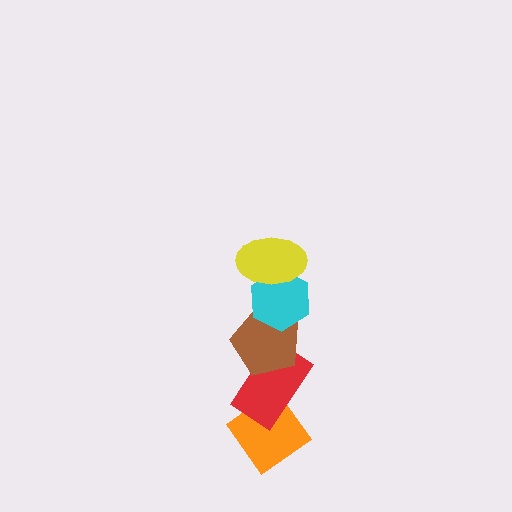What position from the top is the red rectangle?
The red rectangle is 4th from the top.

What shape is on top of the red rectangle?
The brown pentagon is on top of the red rectangle.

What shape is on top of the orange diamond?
The red rectangle is on top of the orange diamond.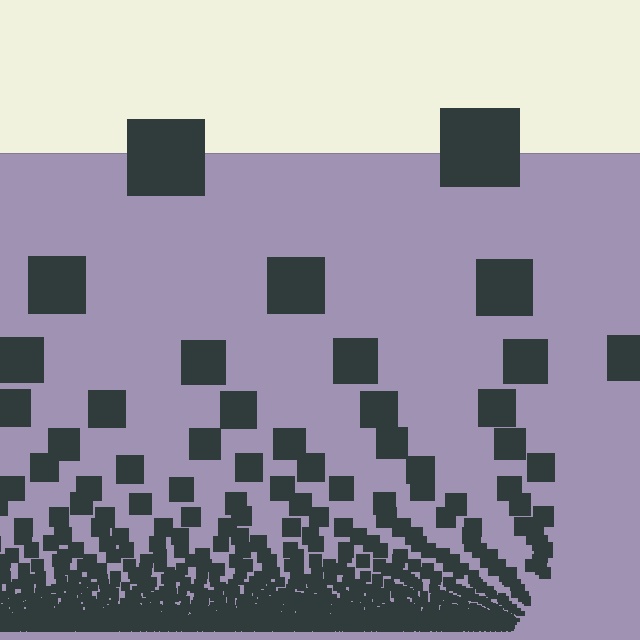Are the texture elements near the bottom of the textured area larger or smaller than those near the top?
Smaller. The gradient is inverted — elements near the bottom are smaller and denser.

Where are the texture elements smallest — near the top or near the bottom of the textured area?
Near the bottom.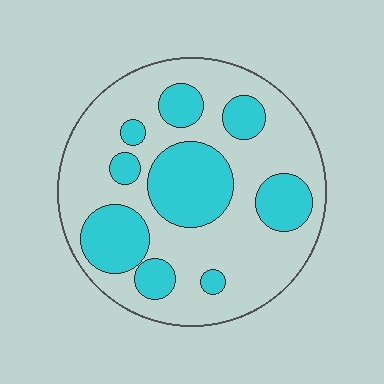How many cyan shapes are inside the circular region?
9.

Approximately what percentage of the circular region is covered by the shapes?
Approximately 35%.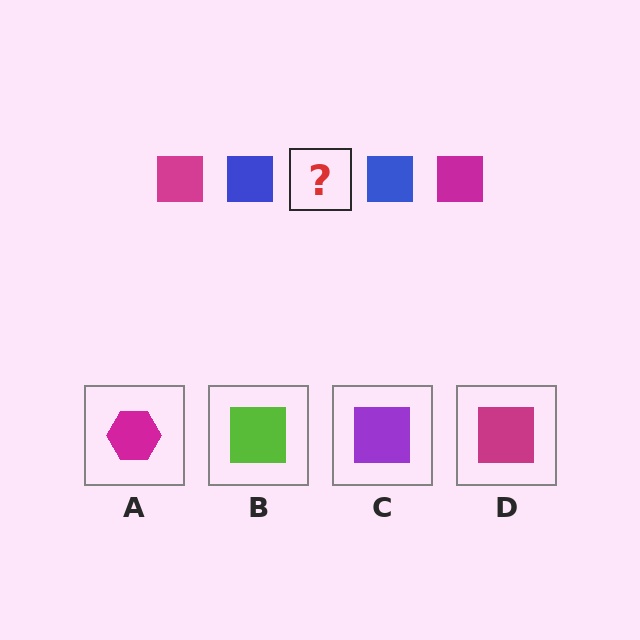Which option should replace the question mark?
Option D.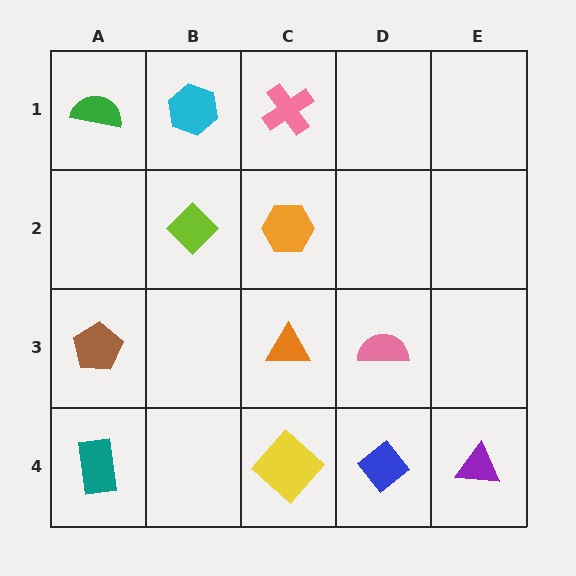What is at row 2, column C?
An orange hexagon.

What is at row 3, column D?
A pink semicircle.